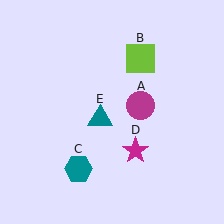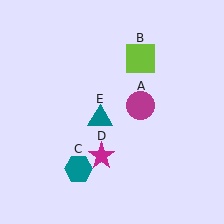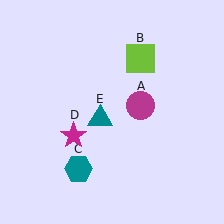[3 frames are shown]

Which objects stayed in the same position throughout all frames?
Magenta circle (object A) and lime square (object B) and teal hexagon (object C) and teal triangle (object E) remained stationary.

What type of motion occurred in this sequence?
The magenta star (object D) rotated clockwise around the center of the scene.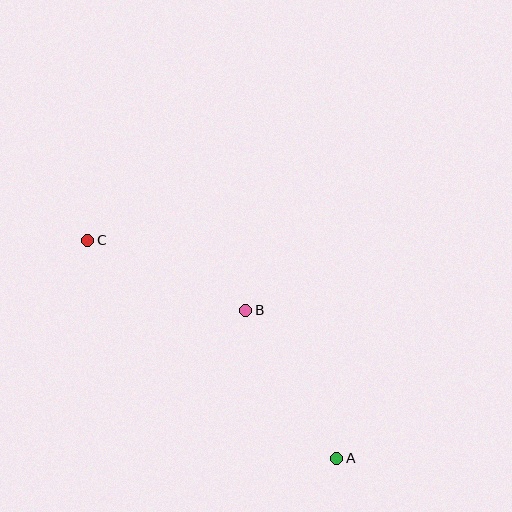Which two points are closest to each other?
Points B and C are closest to each other.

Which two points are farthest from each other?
Points A and C are farthest from each other.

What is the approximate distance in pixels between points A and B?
The distance between A and B is approximately 174 pixels.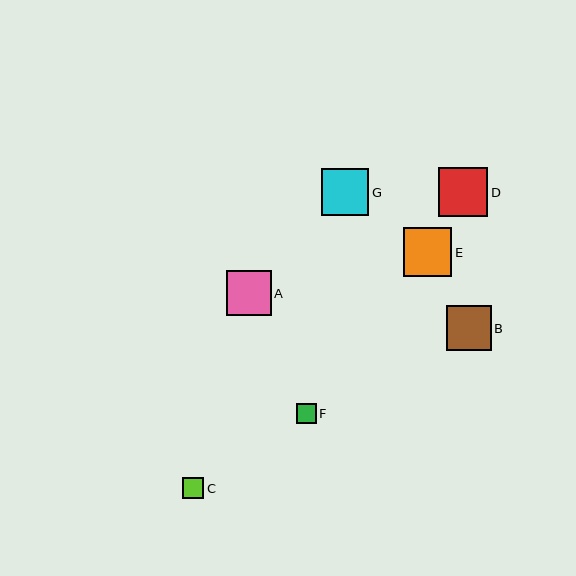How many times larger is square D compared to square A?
Square D is approximately 1.1 times the size of square A.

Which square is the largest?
Square D is the largest with a size of approximately 49 pixels.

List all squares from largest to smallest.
From largest to smallest: D, E, G, B, A, C, F.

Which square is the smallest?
Square F is the smallest with a size of approximately 19 pixels.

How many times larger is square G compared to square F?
Square G is approximately 2.4 times the size of square F.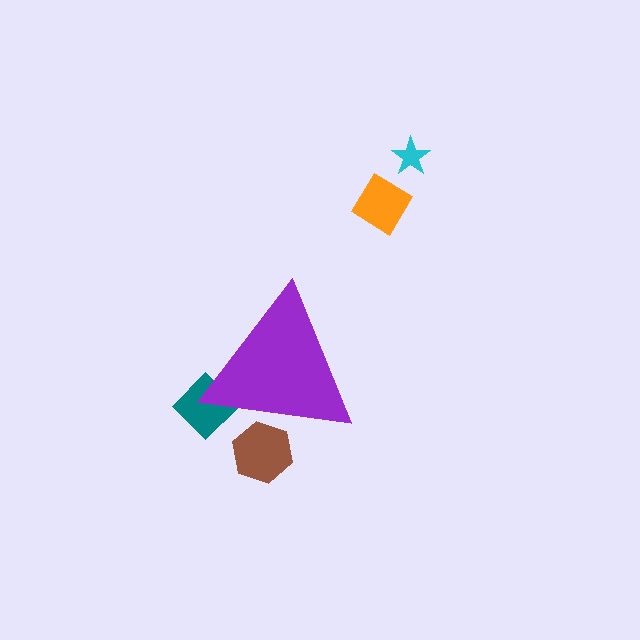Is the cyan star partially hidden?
No, the cyan star is fully visible.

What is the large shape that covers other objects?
A purple triangle.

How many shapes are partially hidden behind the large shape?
2 shapes are partially hidden.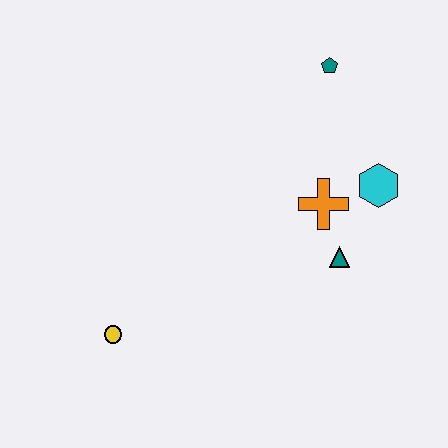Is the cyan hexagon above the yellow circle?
Yes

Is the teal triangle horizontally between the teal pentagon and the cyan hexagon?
Yes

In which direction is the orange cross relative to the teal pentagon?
The orange cross is below the teal pentagon.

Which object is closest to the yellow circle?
The teal triangle is closest to the yellow circle.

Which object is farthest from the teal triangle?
The yellow circle is farthest from the teal triangle.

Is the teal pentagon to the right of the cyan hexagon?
No